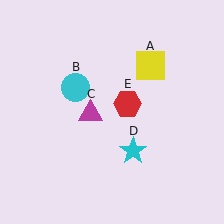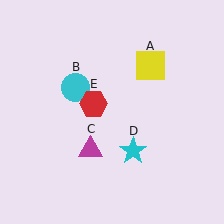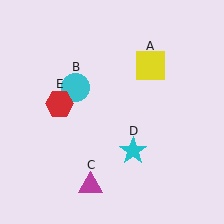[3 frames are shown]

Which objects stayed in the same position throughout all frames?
Yellow square (object A) and cyan circle (object B) and cyan star (object D) remained stationary.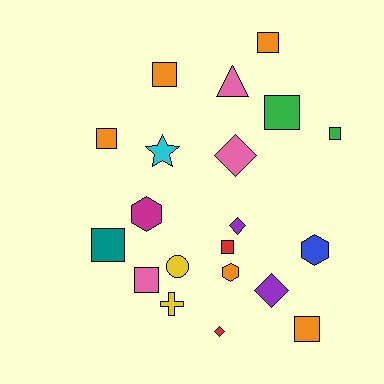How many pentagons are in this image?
There are no pentagons.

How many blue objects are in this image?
There is 1 blue object.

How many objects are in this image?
There are 20 objects.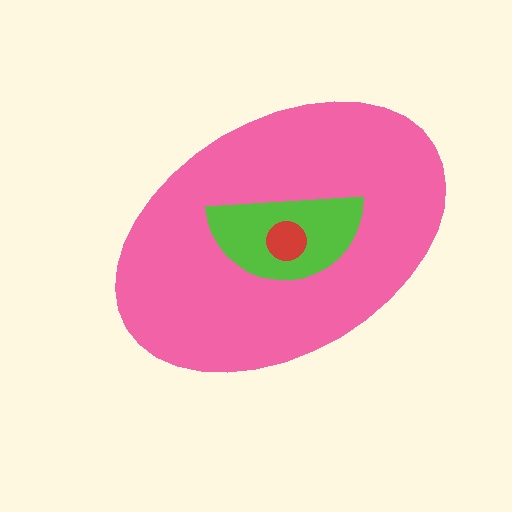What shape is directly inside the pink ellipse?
The lime semicircle.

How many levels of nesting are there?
3.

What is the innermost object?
The red circle.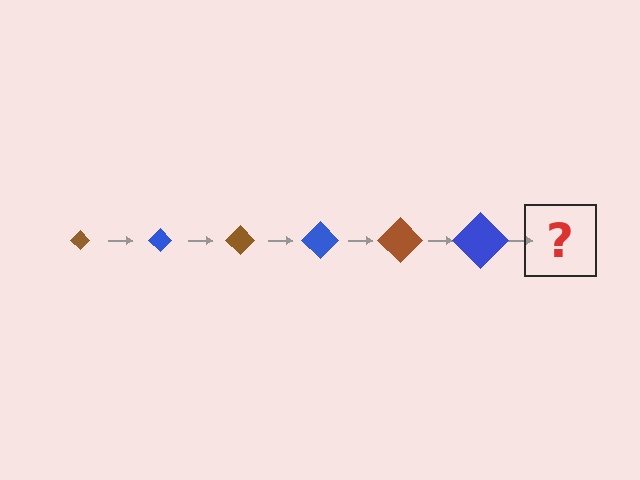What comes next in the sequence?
The next element should be a brown diamond, larger than the previous one.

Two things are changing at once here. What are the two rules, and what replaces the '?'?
The two rules are that the diamond grows larger each step and the color cycles through brown and blue. The '?' should be a brown diamond, larger than the previous one.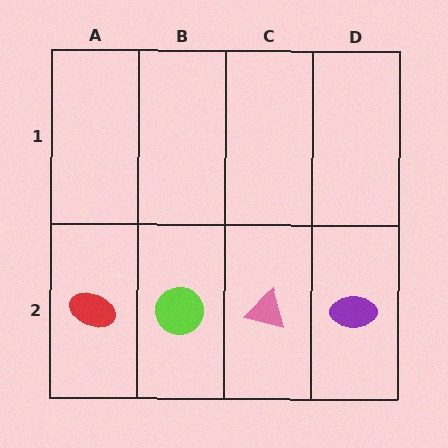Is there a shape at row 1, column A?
No, that cell is empty.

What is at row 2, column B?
A lime circle.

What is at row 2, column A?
A red ellipse.